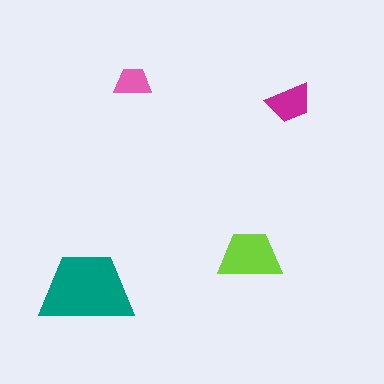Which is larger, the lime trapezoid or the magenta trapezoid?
The lime one.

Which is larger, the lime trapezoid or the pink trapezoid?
The lime one.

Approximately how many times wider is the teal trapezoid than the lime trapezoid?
About 1.5 times wider.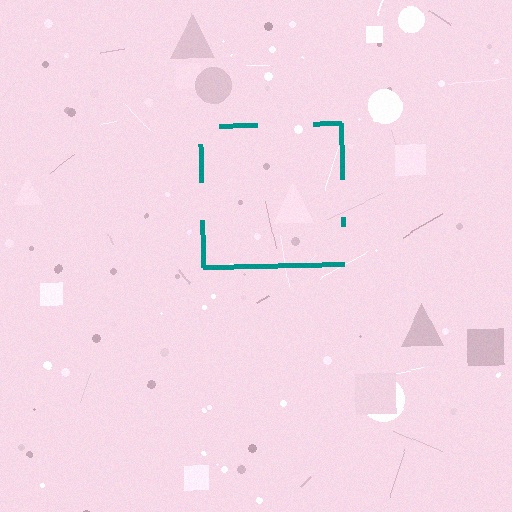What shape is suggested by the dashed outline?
The dashed outline suggests a square.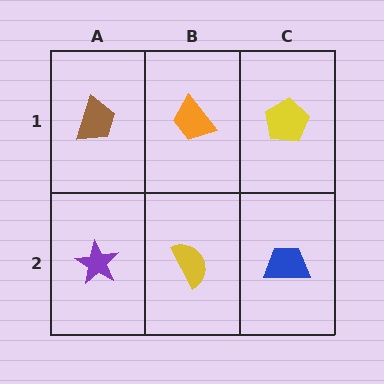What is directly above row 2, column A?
A brown trapezoid.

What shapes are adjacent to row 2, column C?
A yellow pentagon (row 1, column C), a yellow semicircle (row 2, column B).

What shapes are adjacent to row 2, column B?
An orange trapezoid (row 1, column B), a purple star (row 2, column A), a blue trapezoid (row 2, column C).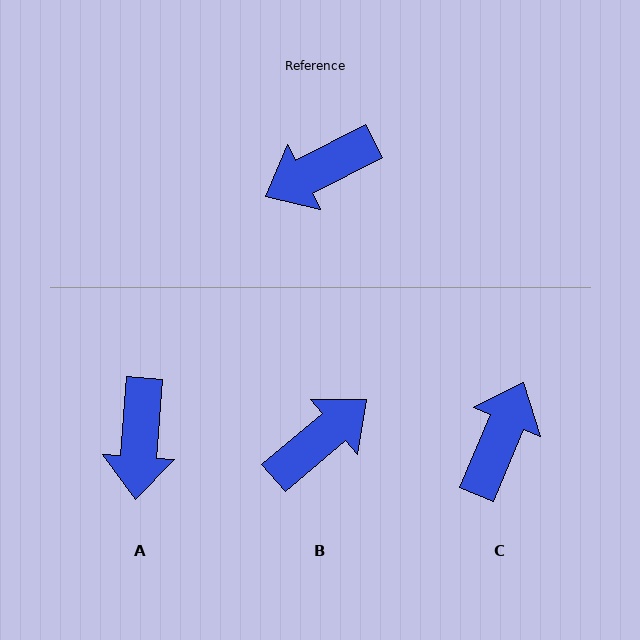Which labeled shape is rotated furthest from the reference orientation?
B, about 167 degrees away.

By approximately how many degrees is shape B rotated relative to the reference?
Approximately 167 degrees clockwise.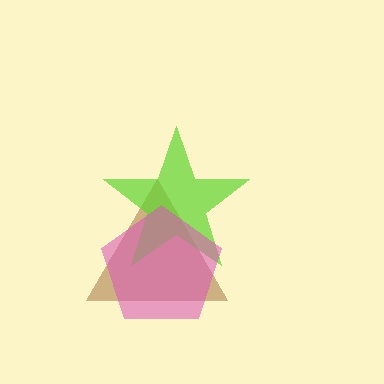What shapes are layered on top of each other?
The layered shapes are: a brown triangle, a lime star, a pink pentagon.